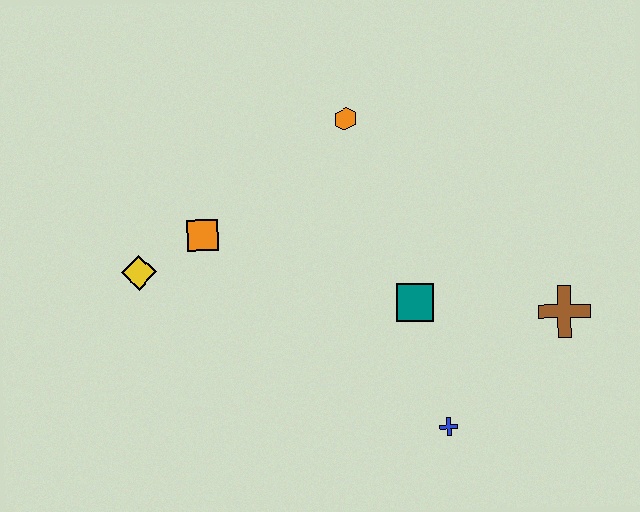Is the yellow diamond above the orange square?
No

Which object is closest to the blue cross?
The teal square is closest to the blue cross.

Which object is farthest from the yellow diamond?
The brown cross is farthest from the yellow diamond.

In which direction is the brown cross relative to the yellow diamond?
The brown cross is to the right of the yellow diamond.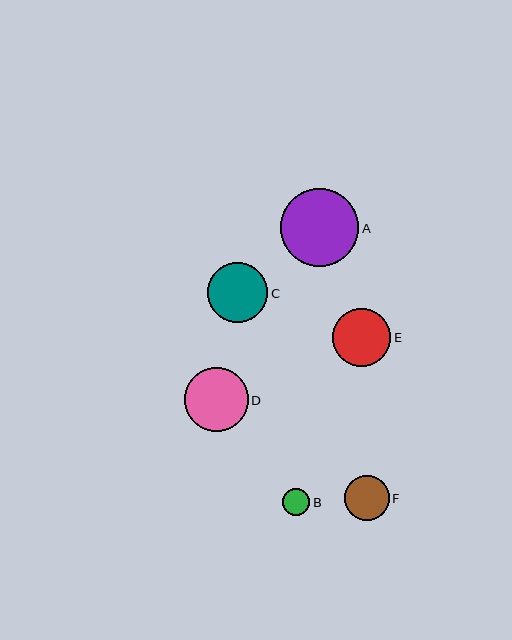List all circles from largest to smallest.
From largest to smallest: A, D, C, E, F, B.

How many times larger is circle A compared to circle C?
Circle A is approximately 1.3 times the size of circle C.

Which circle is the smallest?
Circle B is the smallest with a size of approximately 27 pixels.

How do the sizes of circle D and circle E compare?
Circle D and circle E are approximately the same size.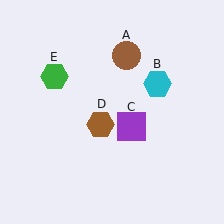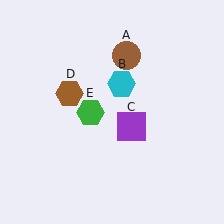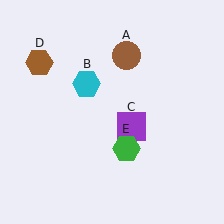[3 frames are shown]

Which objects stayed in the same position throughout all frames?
Brown circle (object A) and purple square (object C) remained stationary.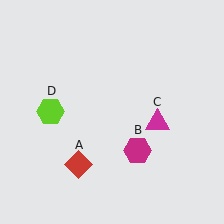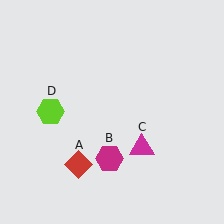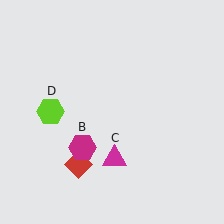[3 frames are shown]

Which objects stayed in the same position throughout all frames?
Red diamond (object A) and lime hexagon (object D) remained stationary.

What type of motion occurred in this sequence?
The magenta hexagon (object B), magenta triangle (object C) rotated clockwise around the center of the scene.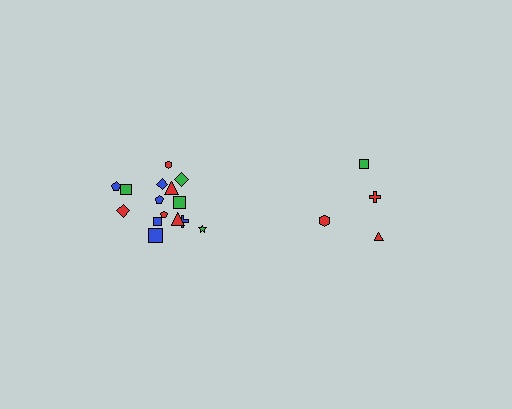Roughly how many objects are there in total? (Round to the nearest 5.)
Roughly 20 objects in total.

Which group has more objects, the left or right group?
The left group.